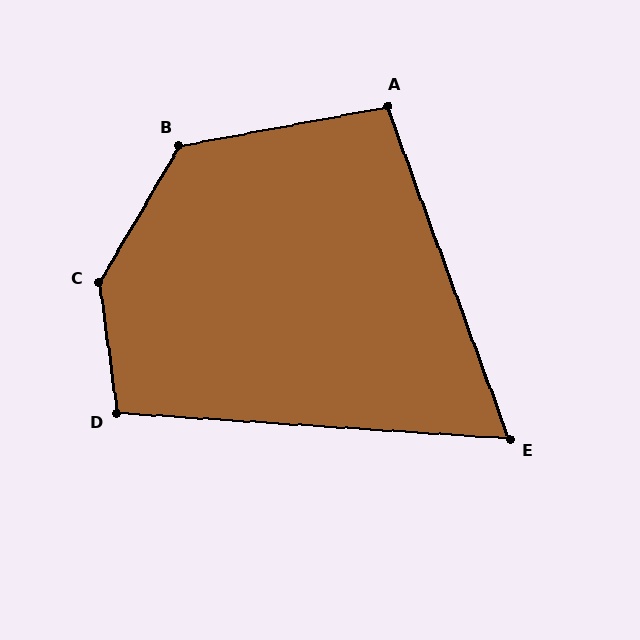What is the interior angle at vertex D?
Approximately 101 degrees (obtuse).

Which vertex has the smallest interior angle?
E, at approximately 66 degrees.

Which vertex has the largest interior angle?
C, at approximately 142 degrees.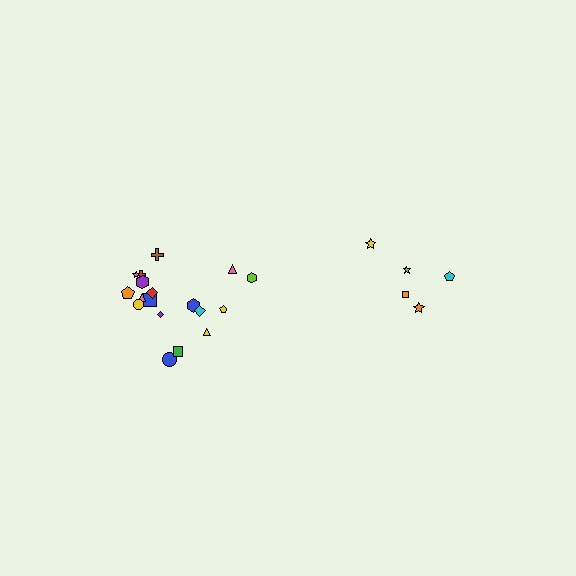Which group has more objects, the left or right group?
The left group.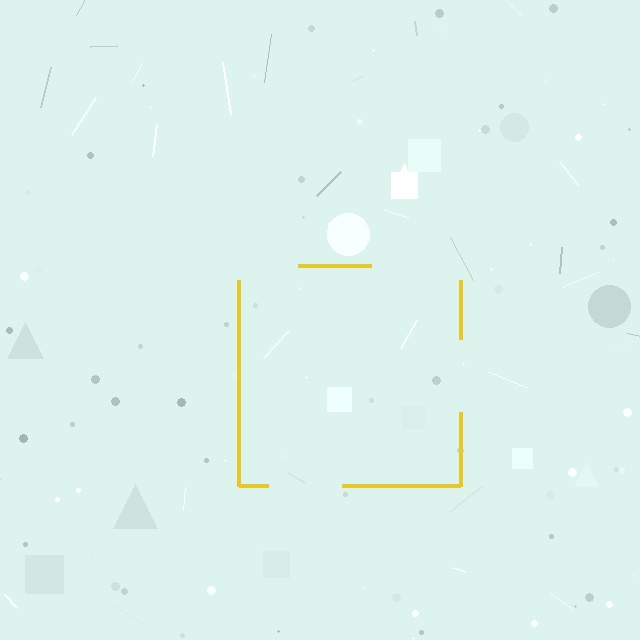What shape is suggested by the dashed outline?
The dashed outline suggests a square.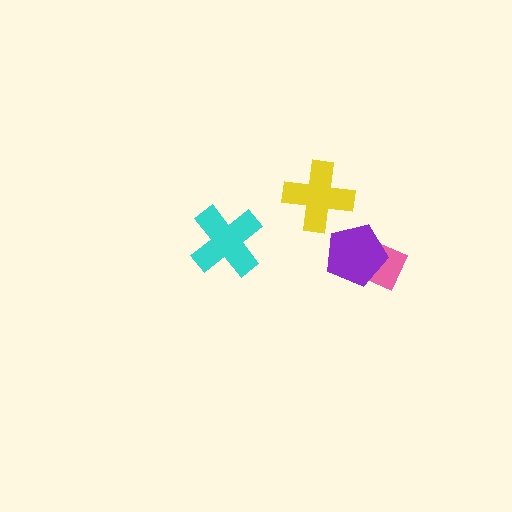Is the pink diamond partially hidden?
Yes, it is partially covered by another shape.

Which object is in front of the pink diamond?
The purple pentagon is in front of the pink diamond.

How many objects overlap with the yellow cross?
0 objects overlap with the yellow cross.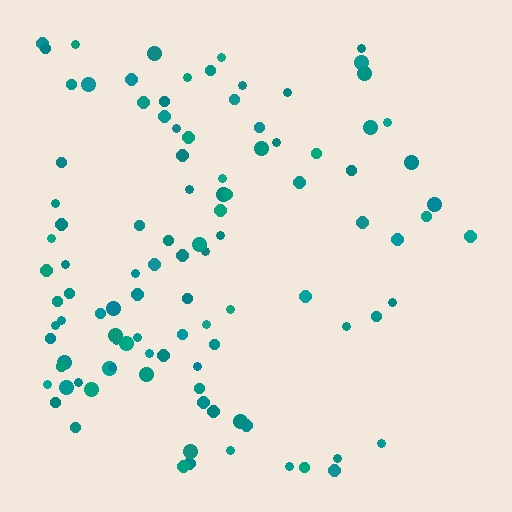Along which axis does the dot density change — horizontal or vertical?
Horizontal.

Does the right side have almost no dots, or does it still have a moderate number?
Still a moderate number, just noticeably fewer than the left.